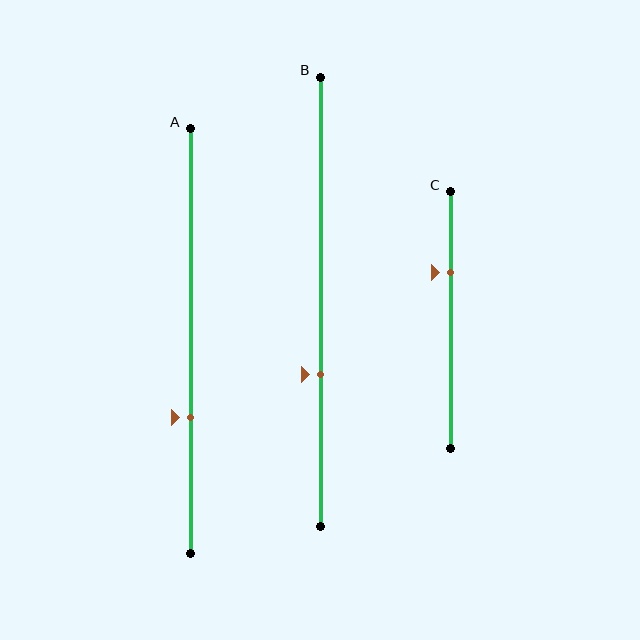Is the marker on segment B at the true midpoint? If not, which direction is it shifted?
No, the marker on segment B is shifted downward by about 16% of the segment length.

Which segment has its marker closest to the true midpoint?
Segment B has its marker closest to the true midpoint.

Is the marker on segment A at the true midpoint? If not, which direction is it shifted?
No, the marker on segment A is shifted downward by about 18% of the segment length.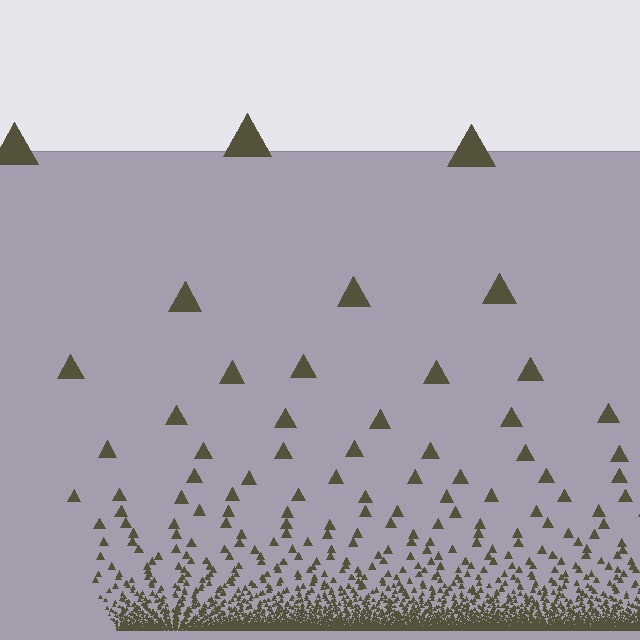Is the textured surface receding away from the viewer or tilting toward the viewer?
The surface appears to tilt toward the viewer. Texture elements get larger and sparser toward the top.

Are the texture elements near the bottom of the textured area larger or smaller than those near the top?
Smaller. The gradient is inverted — elements near the bottom are smaller and denser.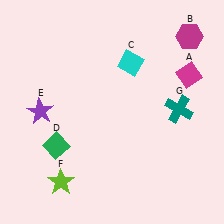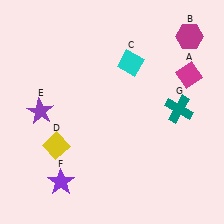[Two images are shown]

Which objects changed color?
D changed from green to yellow. F changed from lime to purple.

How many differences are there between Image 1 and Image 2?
There are 2 differences between the two images.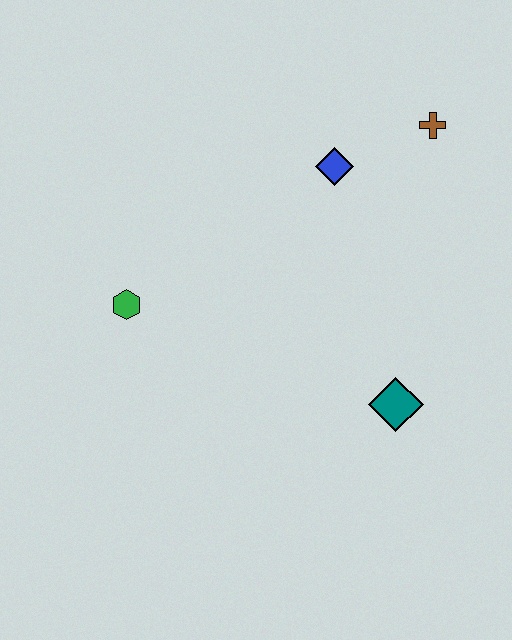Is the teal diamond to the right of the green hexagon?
Yes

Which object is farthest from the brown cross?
The green hexagon is farthest from the brown cross.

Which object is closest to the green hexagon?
The blue diamond is closest to the green hexagon.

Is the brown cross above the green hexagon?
Yes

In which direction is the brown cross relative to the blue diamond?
The brown cross is to the right of the blue diamond.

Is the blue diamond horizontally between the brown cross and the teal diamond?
No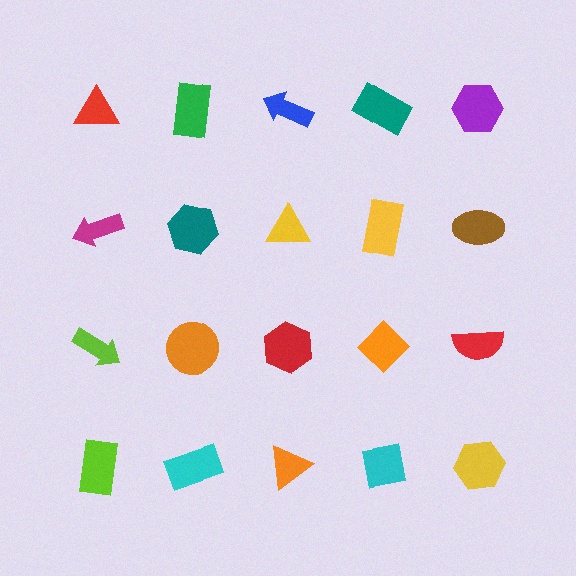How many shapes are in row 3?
5 shapes.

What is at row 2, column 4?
A yellow rectangle.